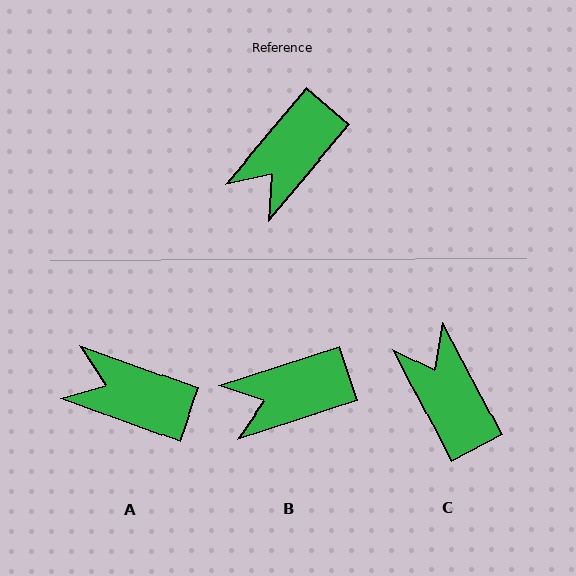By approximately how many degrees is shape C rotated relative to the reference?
Approximately 112 degrees clockwise.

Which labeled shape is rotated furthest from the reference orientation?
C, about 112 degrees away.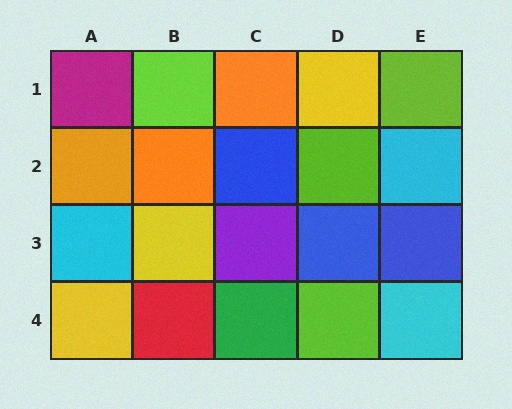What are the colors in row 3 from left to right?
Cyan, yellow, purple, blue, blue.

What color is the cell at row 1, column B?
Lime.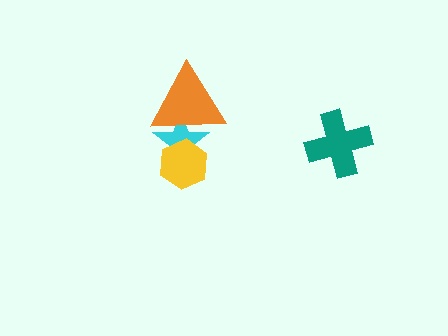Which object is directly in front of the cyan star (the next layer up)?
The yellow hexagon is directly in front of the cyan star.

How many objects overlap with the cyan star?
2 objects overlap with the cyan star.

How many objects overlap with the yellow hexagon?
2 objects overlap with the yellow hexagon.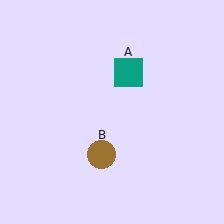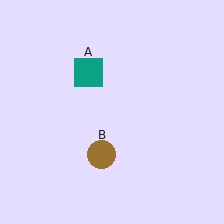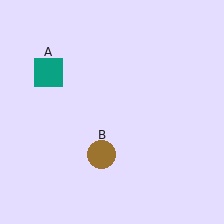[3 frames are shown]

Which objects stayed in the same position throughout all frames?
Brown circle (object B) remained stationary.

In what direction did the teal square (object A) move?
The teal square (object A) moved left.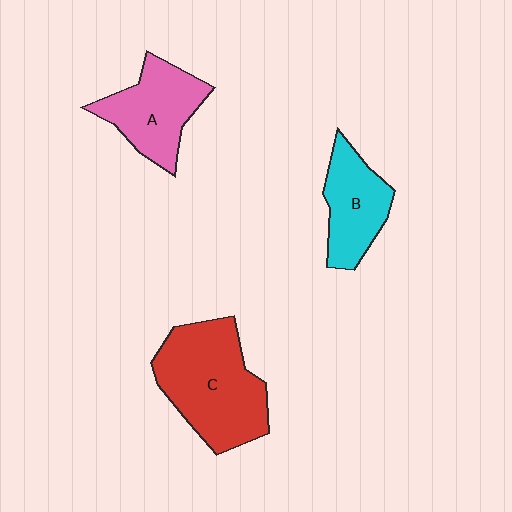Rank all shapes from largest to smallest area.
From largest to smallest: C (red), A (pink), B (cyan).